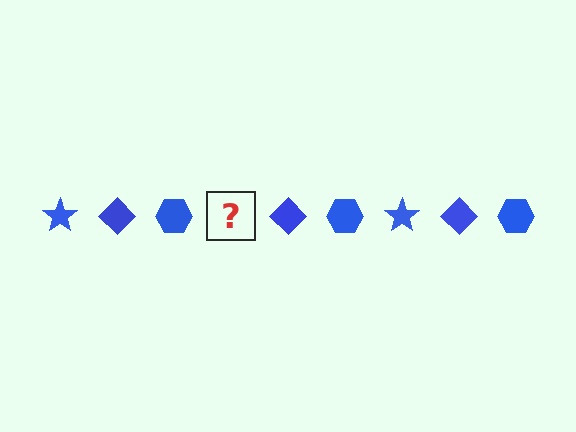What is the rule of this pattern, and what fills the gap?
The rule is that the pattern cycles through star, diamond, hexagon shapes in blue. The gap should be filled with a blue star.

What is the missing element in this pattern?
The missing element is a blue star.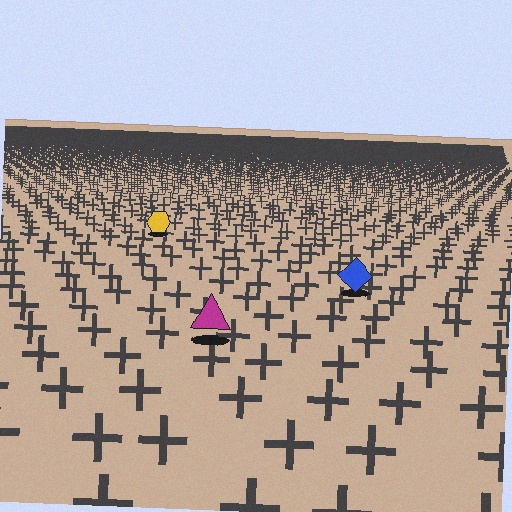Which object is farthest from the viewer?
The yellow hexagon is farthest from the viewer. It appears smaller and the ground texture around it is denser.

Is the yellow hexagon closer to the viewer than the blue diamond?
No. The blue diamond is closer — you can tell from the texture gradient: the ground texture is coarser near it.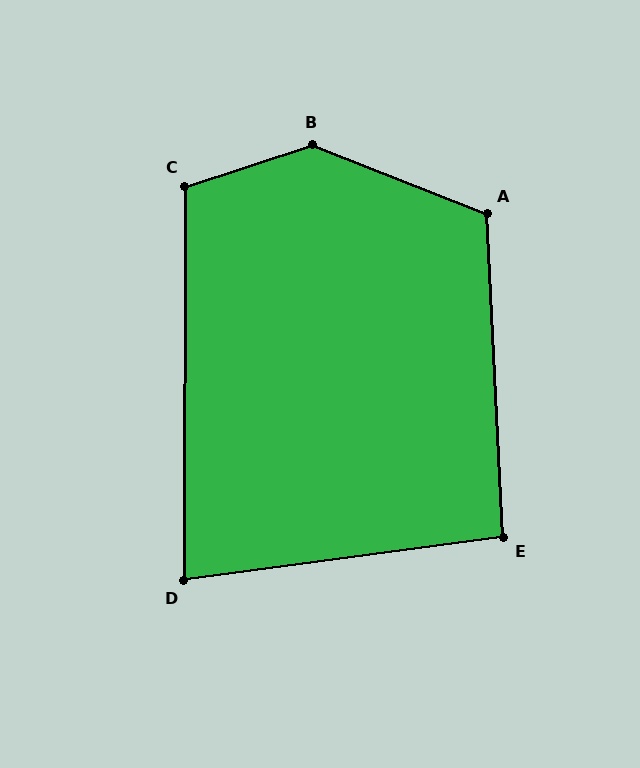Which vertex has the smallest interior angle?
D, at approximately 82 degrees.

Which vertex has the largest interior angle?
B, at approximately 141 degrees.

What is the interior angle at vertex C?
Approximately 108 degrees (obtuse).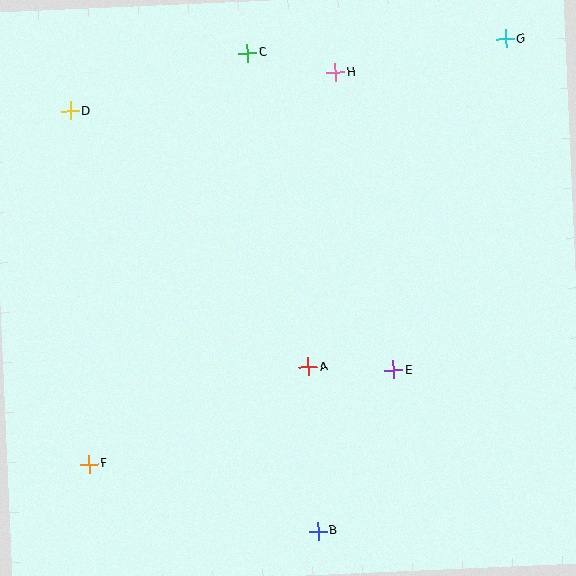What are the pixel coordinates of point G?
Point G is at (505, 39).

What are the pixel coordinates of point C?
Point C is at (247, 53).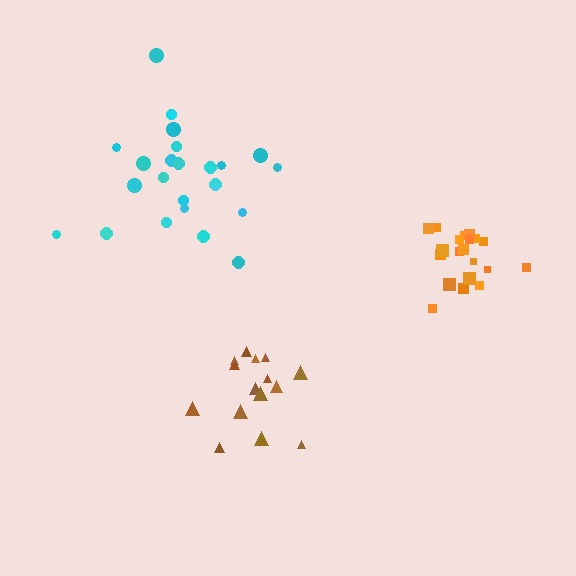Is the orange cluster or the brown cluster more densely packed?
Orange.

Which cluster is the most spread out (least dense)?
Brown.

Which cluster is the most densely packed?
Orange.